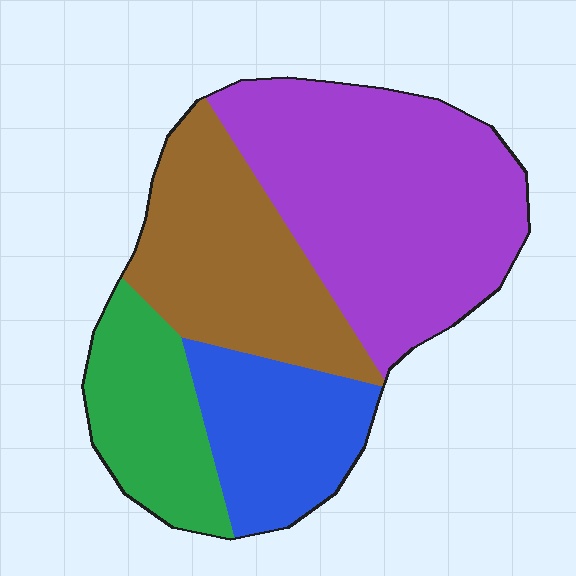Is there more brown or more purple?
Purple.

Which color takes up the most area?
Purple, at roughly 40%.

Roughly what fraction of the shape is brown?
Brown covers about 25% of the shape.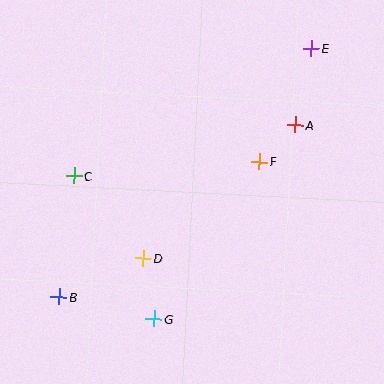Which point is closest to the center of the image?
Point F at (259, 162) is closest to the center.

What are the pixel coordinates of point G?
Point G is at (154, 319).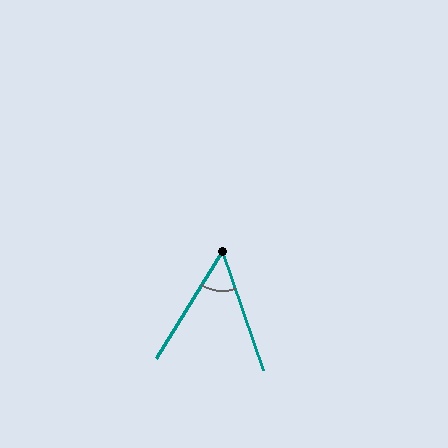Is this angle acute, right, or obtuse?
It is acute.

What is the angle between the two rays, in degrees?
Approximately 51 degrees.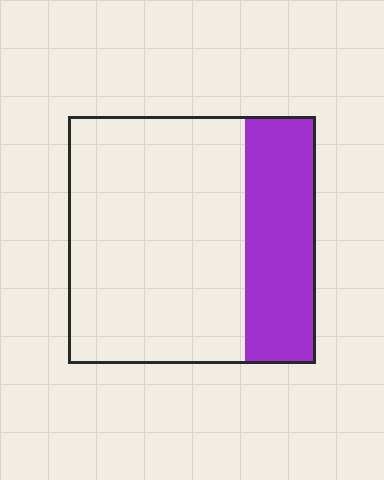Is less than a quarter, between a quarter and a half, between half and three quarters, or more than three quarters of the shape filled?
Between a quarter and a half.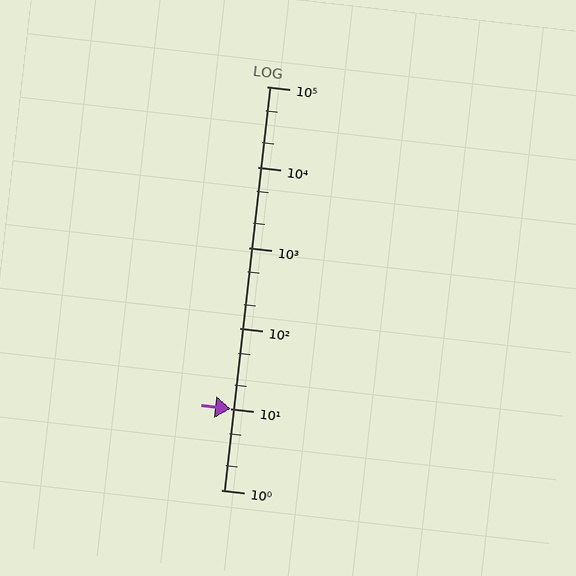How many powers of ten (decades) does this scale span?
The scale spans 5 decades, from 1 to 100000.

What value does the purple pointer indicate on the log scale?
The pointer indicates approximately 10.